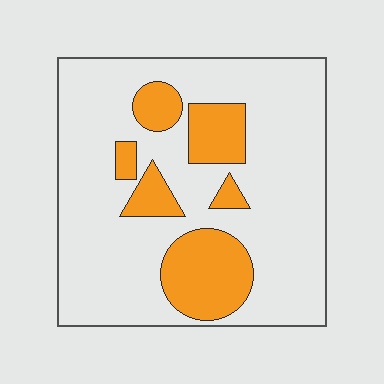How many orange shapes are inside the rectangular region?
6.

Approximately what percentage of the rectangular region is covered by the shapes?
Approximately 20%.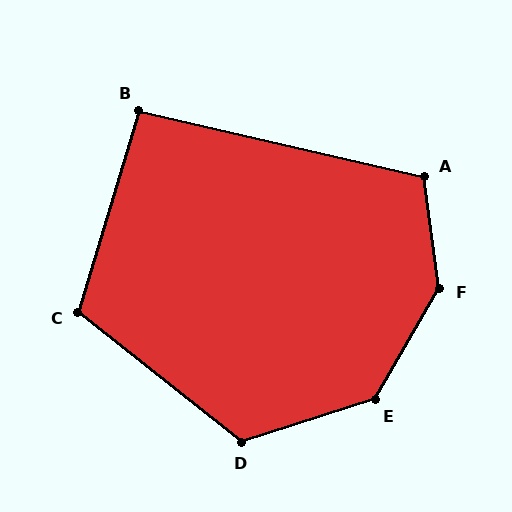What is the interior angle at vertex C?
Approximately 112 degrees (obtuse).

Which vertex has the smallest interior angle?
B, at approximately 94 degrees.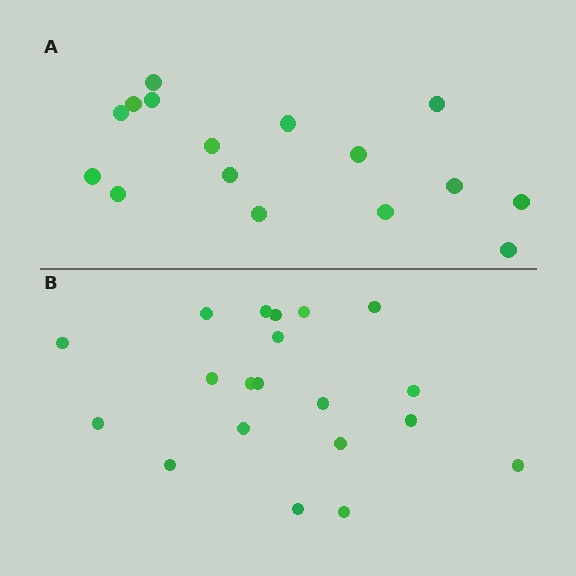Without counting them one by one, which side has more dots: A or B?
Region B (the bottom region) has more dots.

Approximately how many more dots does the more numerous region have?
Region B has about 4 more dots than region A.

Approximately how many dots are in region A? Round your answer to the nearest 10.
About 20 dots. (The exact count is 16, which rounds to 20.)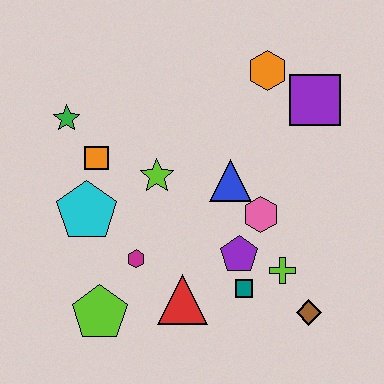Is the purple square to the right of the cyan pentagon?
Yes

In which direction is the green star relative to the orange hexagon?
The green star is to the left of the orange hexagon.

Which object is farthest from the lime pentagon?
The purple square is farthest from the lime pentagon.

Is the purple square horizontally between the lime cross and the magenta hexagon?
No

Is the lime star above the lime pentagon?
Yes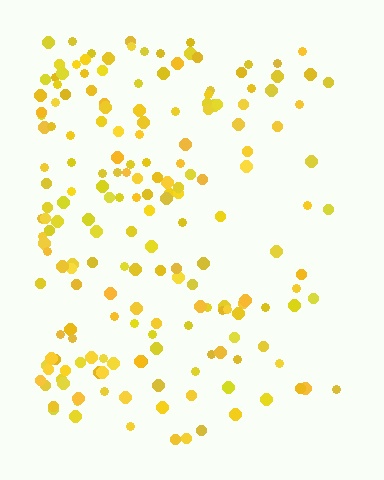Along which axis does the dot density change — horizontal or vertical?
Horizontal.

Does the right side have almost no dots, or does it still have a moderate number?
Still a moderate number, just noticeably fewer than the left.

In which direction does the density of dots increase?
From right to left, with the left side densest.